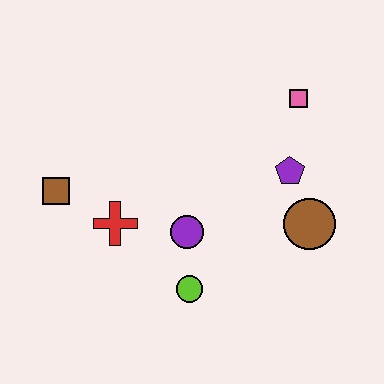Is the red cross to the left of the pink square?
Yes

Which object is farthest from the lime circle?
The pink square is farthest from the lime circle.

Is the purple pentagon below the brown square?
No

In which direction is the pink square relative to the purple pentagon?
The pink square is above the purple pentagon.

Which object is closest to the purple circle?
The lime circle is closest to the purple circle.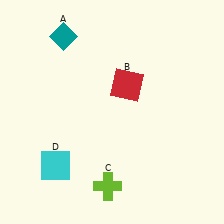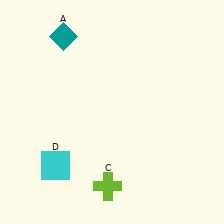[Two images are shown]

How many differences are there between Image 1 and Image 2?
There is 1 difference between the two images.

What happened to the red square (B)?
The red square (B) was removed in Image 2. It was in the top-right area of Image 1.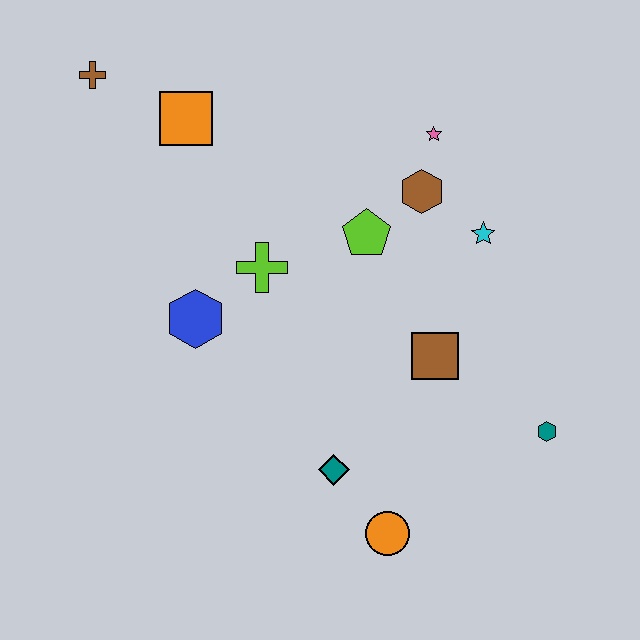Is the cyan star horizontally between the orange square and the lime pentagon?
No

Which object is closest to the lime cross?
The blue hexagon is closest to the lime cross.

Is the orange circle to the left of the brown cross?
No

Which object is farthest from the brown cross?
The teal hexagon is farthest from the brown cross.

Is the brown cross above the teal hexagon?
Yes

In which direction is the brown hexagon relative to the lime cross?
The brown hexagon is to the right of the lime cross.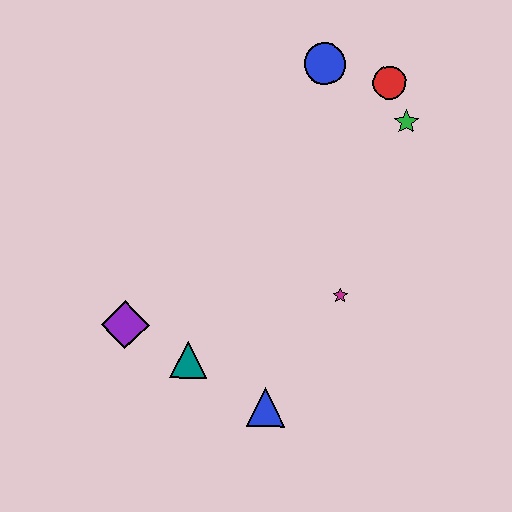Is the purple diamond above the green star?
No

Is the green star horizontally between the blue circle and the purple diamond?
No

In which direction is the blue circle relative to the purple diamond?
The blue circle is above the purple diamond.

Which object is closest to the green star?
The red circle is closest to the green star.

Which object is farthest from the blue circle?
The blue triangle is farthest from the blue circle.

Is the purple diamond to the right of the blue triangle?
No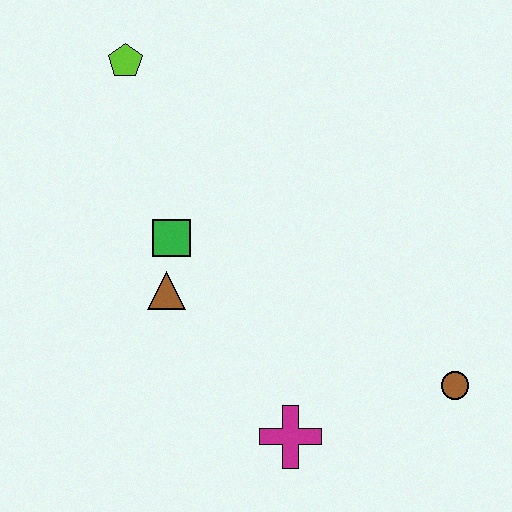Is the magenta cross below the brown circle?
Yes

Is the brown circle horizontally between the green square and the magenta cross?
No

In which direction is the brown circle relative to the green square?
The brown circle is to the right of the green square.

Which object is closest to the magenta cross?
The brown circle is closest to the magenta cross.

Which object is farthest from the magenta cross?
The lime pentagon is farthest from the magenta cross.